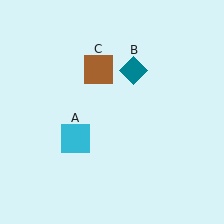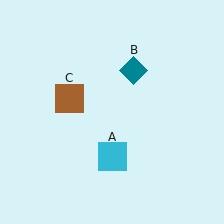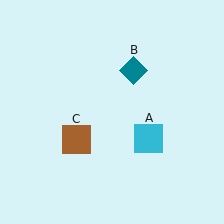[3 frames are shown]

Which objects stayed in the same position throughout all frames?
Teal diamond (object B) remained stationary.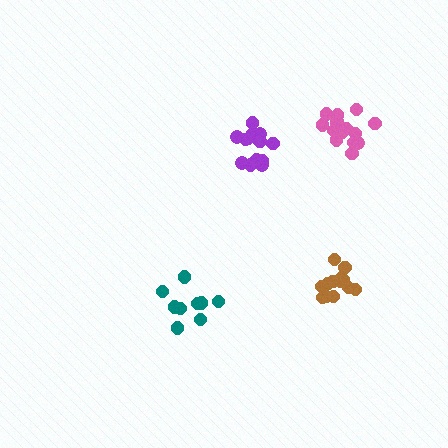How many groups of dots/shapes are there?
There are 4 groups.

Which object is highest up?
The pink cluster is topmost.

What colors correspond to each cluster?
The clusters are colored: brown, teal, pink, purple.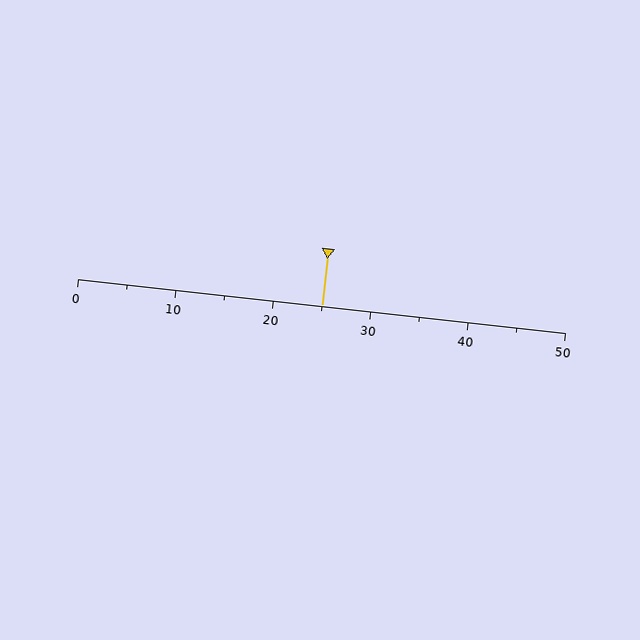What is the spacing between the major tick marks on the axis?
The major ticks are spaced 10 apart.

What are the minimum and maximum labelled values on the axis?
The axis runs from 0 to 50.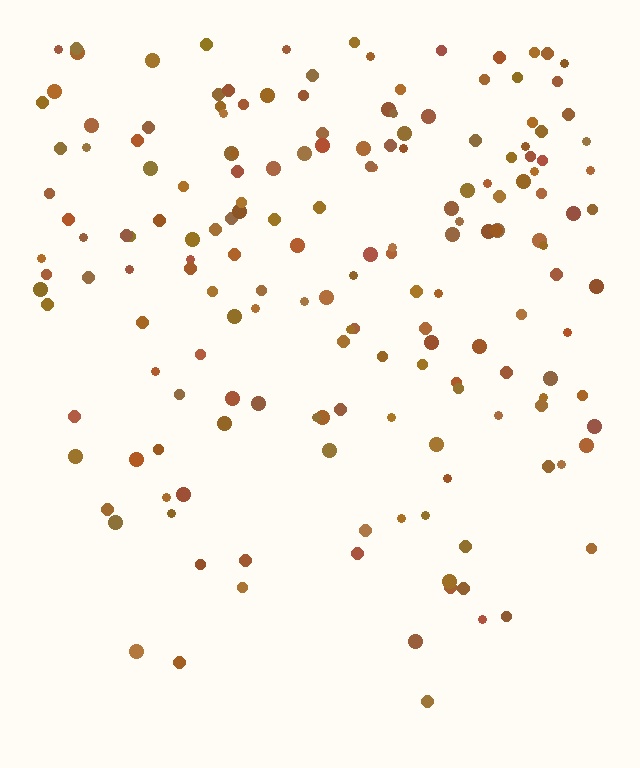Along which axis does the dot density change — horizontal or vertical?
Vertical.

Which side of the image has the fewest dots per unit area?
The bottom.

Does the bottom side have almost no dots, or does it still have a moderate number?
Still a moderate number, just noticeably fewer than the top.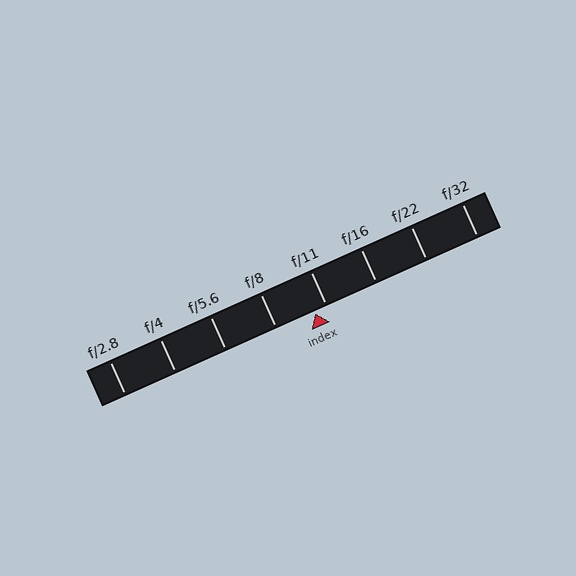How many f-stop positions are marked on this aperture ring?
There are 8 f-stop positions marked.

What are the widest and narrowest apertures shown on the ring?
The widest aperture shown is f/2.8 and the narrowest is f/32.